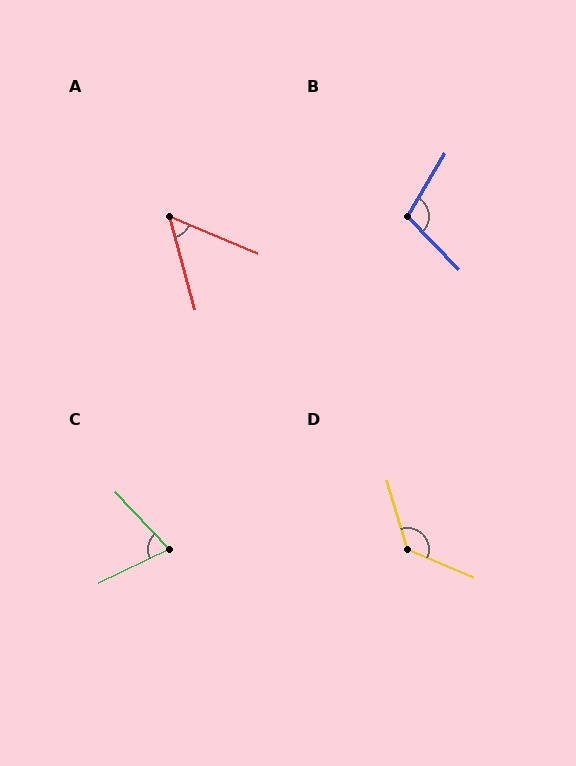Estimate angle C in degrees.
Approximately 72 degrees.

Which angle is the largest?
D, at approximately 130 degrees.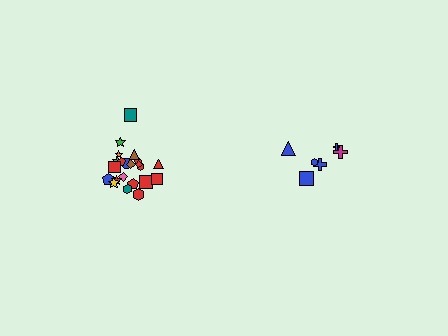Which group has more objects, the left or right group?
The left group.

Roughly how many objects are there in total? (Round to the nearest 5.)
Roughly 30 objects in total.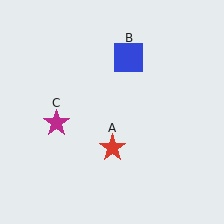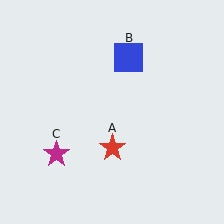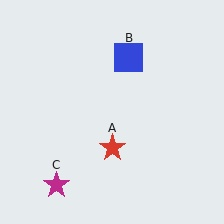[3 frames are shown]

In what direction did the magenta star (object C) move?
The magenta star (object C) moved down.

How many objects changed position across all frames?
1 object changed position: magenta star (object C).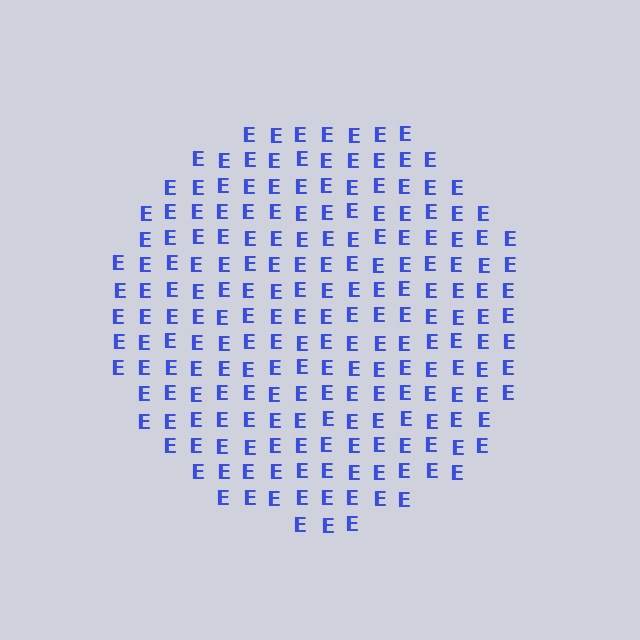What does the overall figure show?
The overall figure shows a circle.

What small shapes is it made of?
It is made of small letter E's.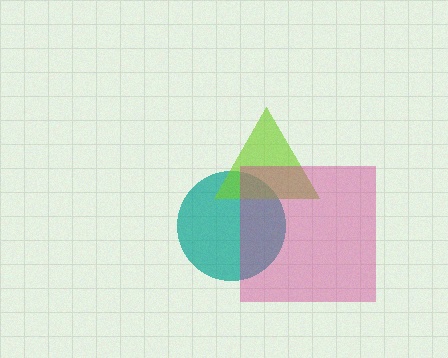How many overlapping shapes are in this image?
There are 3 overlapping shapes in the image.